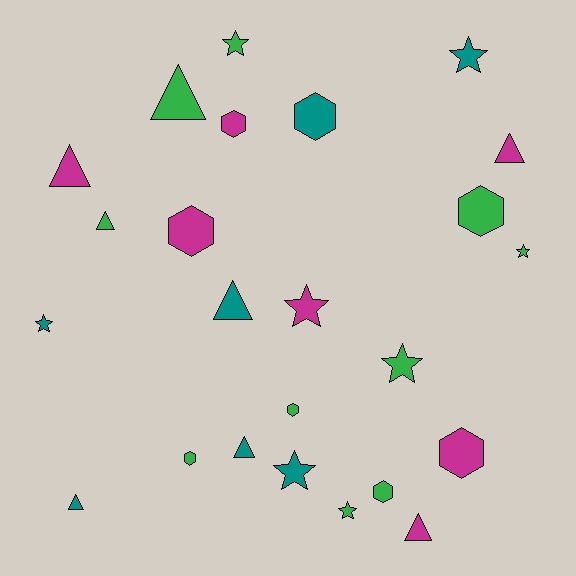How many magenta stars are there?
There is 1 magenta star.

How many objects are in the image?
There are 24 objects.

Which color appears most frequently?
Green, with 10 objects.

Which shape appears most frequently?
Star, with 8 objects.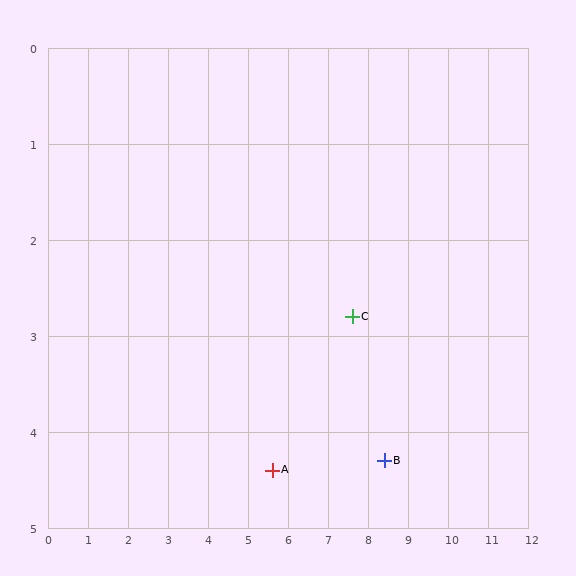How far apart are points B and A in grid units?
Points B and A are about 2.8 grid units apart.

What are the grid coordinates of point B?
Point B is at approximately (8.4, 4.3).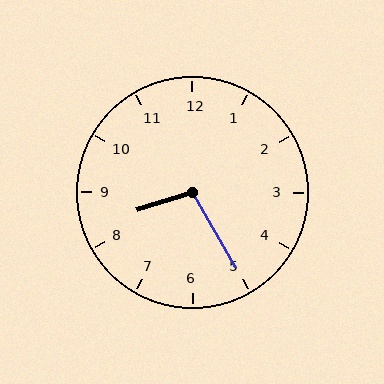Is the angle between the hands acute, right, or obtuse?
It is obtuse.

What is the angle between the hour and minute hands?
Approximately 102 degrees.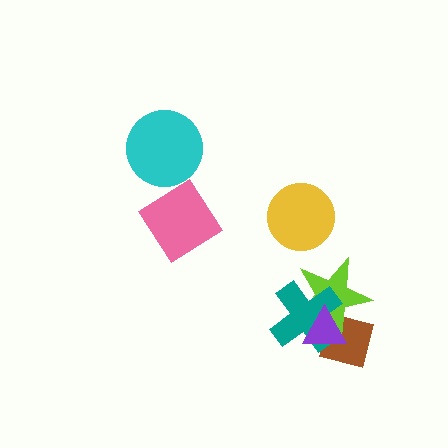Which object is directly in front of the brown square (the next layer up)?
The lime star is directly in front of the brown square.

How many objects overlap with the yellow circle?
0 objects overlap with the yellow circle.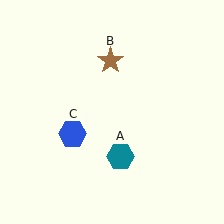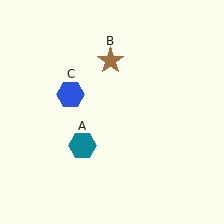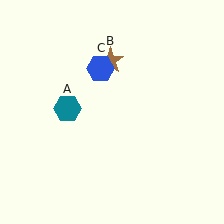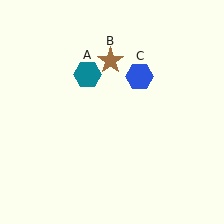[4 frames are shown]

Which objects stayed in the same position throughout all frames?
Brown star (object B) remained stationary.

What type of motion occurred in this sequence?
The teal hexagon (object A), blue hexagon (object C) rotated clockwise around the center of the scene.